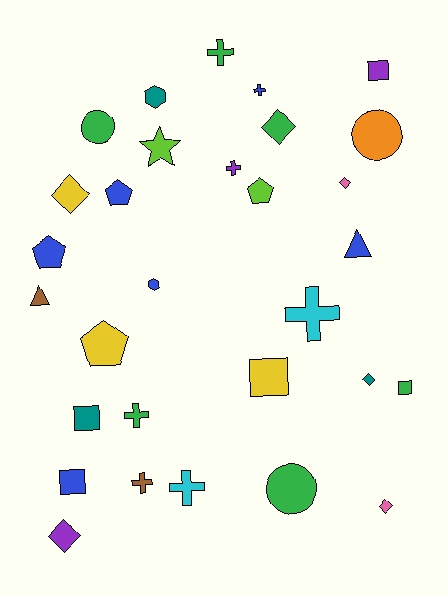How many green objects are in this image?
There are 6 green objects.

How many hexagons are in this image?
There are 2 hexagons.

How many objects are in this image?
There are 30 objects.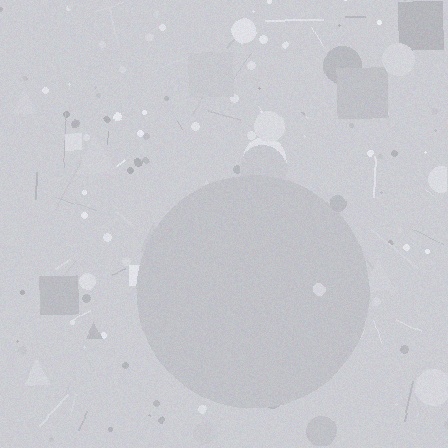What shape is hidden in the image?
A circle is hidden in the image.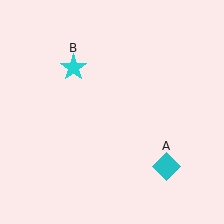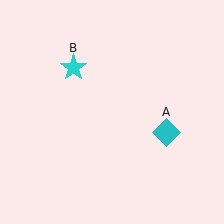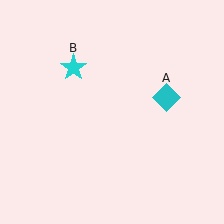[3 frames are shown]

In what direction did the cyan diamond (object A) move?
The cyan diamond (object A) moved up.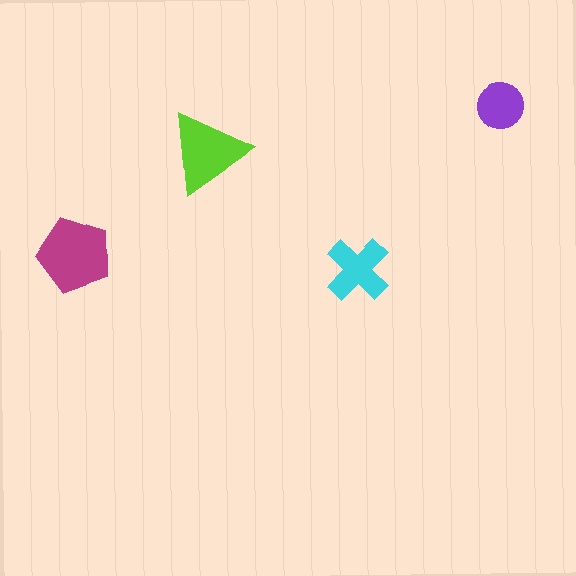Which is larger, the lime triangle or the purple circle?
The lime triangle.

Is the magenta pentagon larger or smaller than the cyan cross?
Larger.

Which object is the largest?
The magenta pentagon.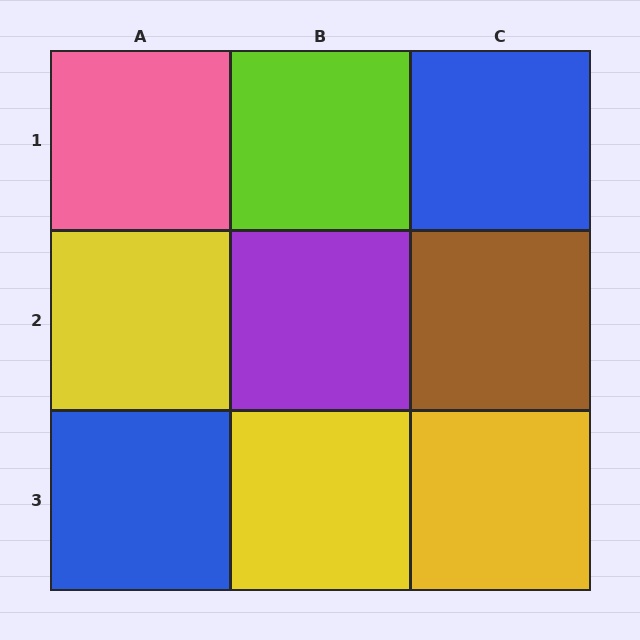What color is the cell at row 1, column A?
Pink.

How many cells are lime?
1 cell is lime.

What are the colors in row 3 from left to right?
Blue, yellow, yellow.